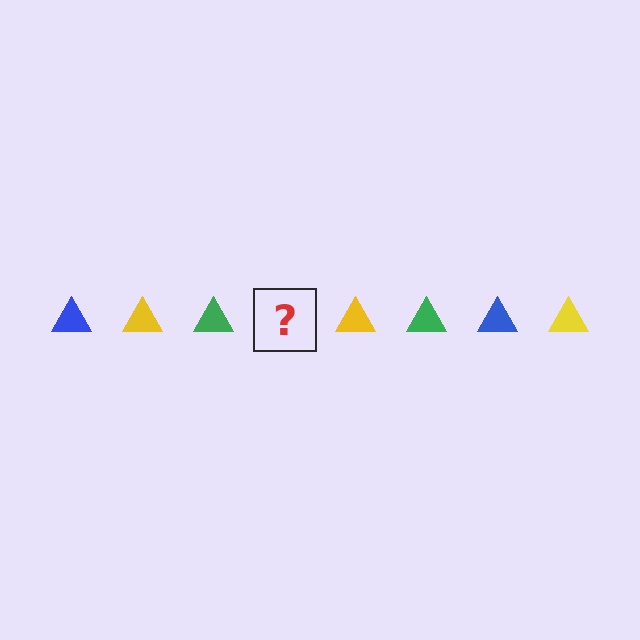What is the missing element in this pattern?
The missing element is a blue triangle.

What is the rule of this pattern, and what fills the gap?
The rule is that the pattern cycles through blue, yellow, green triangles. The gap should be filled with a blue triangle.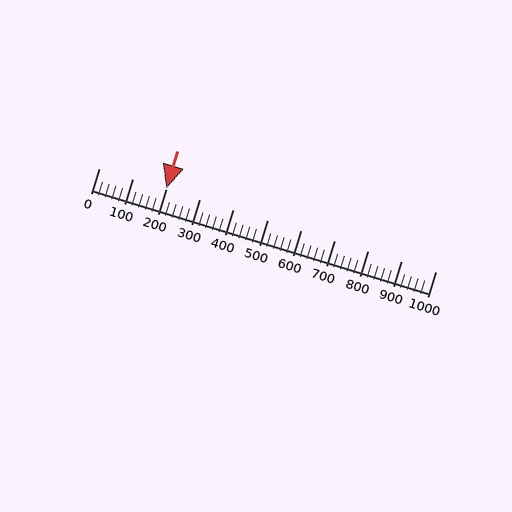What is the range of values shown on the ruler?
The ruler shows values from 0 to 1000.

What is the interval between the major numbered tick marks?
The major tick marks are spaced 100 units apart.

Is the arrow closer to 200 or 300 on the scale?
The arrow is closer to 200.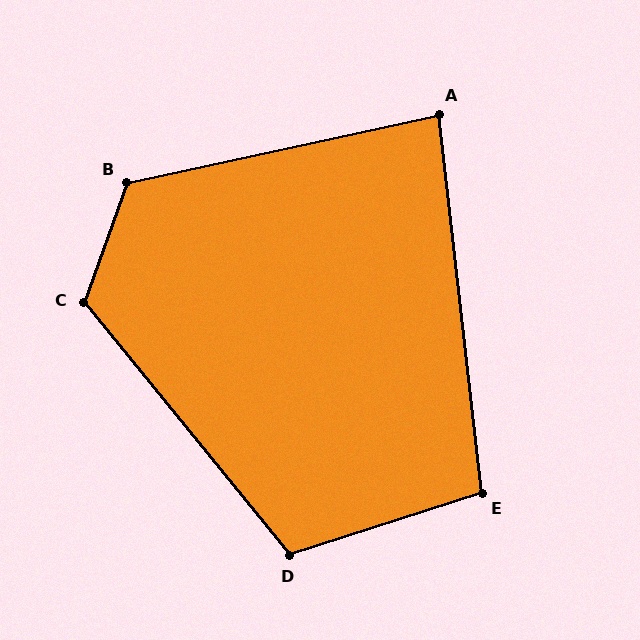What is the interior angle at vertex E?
Approximately 101 degrees (obtuse).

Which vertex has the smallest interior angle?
A, at approximately 84 degrees.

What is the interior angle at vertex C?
Approximately 121 degrees (obtuse).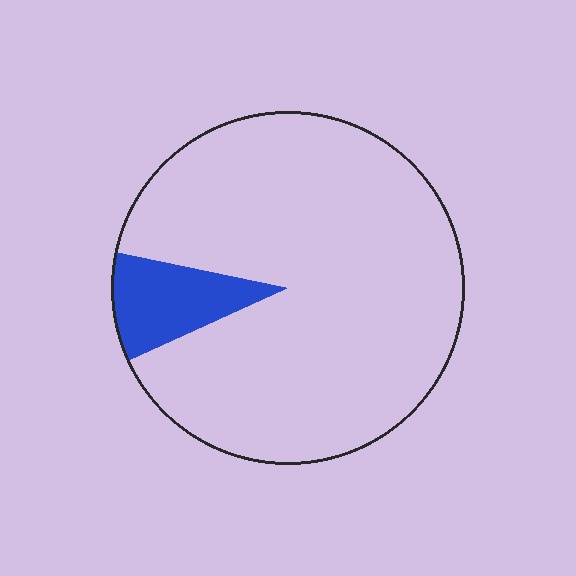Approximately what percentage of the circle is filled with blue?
Approximately 10%.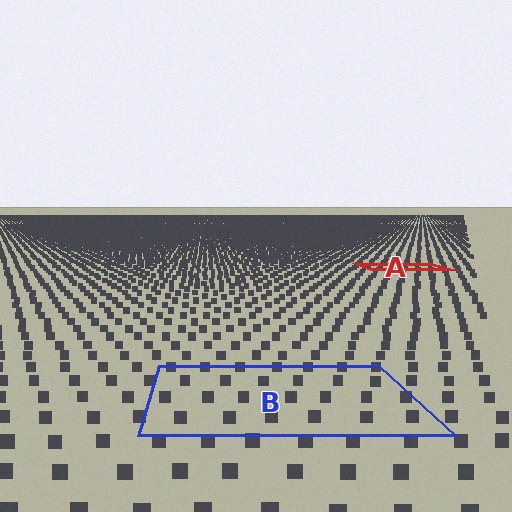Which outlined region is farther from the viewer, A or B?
Region A is farther from the viewer — the texture elements inside it appear smaller and more densely packed.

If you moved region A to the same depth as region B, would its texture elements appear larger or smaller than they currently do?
They would appear larger. At a closer depth, the same texture elements are projected at a bigger on-screen size.